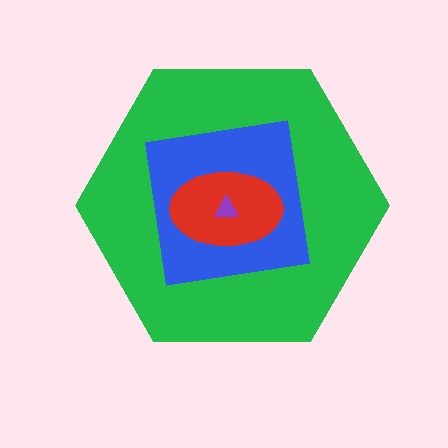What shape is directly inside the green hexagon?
The blue square.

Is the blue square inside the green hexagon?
Yes.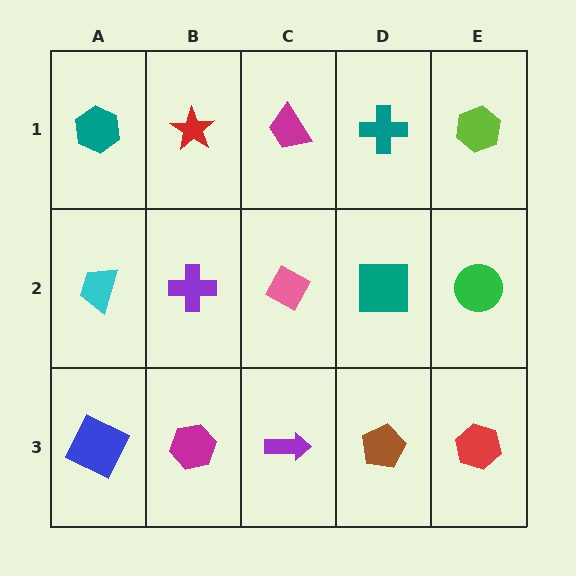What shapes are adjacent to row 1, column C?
A pink diamond (row 2, column C), a red star (row 1, column B), a teal cross (row 1, column D).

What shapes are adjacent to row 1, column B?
A purple cross (row 2, column B), a teal hexagon (row 1, column A), a magenta trapezoid (row 1, column C).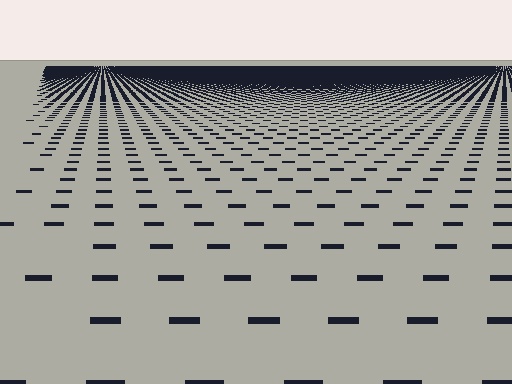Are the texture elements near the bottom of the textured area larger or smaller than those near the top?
Larger. Near the bottom, elements are closer to the viewer and appear at a bigger on-screen size.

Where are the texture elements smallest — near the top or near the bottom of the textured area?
Near the top.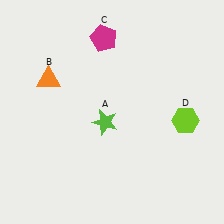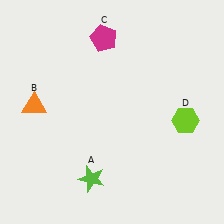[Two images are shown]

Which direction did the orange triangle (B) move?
The orange triangle (B) moved down.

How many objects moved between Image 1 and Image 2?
2 objects moved between the two images.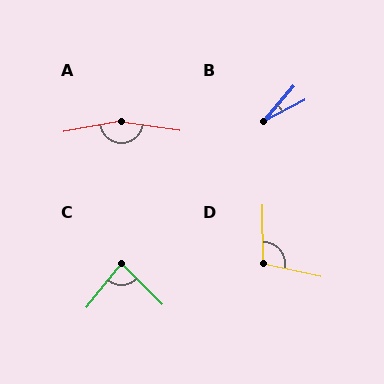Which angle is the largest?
A, at approximately 162 degrees.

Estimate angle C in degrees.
Approximately 84 degrees.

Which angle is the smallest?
B, at approximately 21 degrees.